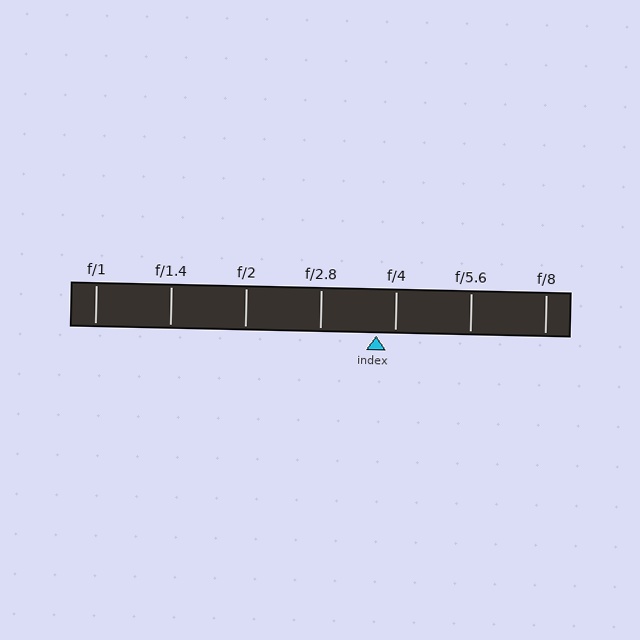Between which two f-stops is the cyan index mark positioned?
The index mark is between f/2.8 and f/4.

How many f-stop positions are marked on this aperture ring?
There are 7 f-stop positions marked.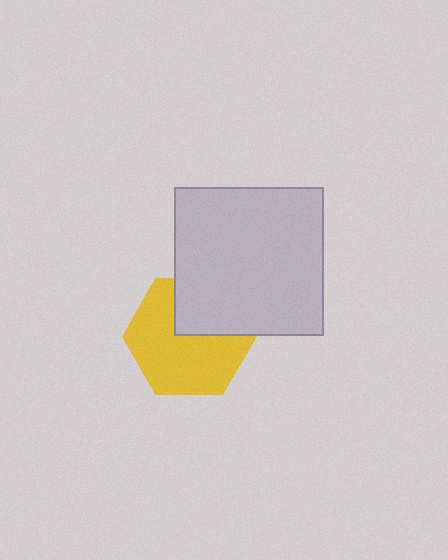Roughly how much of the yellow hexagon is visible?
Most of it is visible (roughly 68%).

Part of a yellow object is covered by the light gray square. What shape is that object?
It is a hexagon.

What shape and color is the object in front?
The object in front is a light gray square.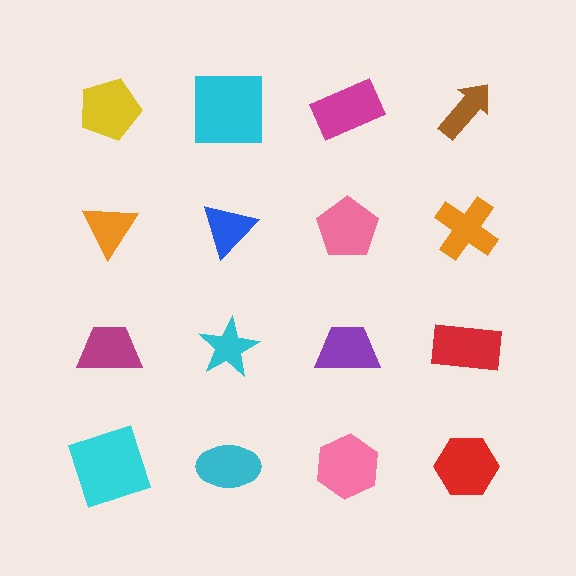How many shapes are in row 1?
4 shapes.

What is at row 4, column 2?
A cyan ellipse.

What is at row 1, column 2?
A cyan square.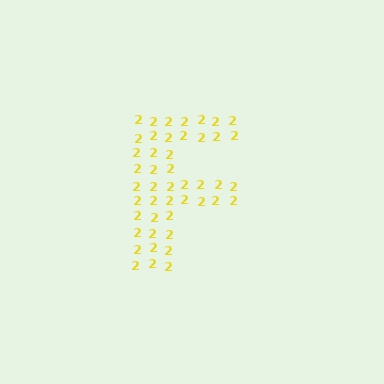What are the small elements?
The small elements are digit 2's.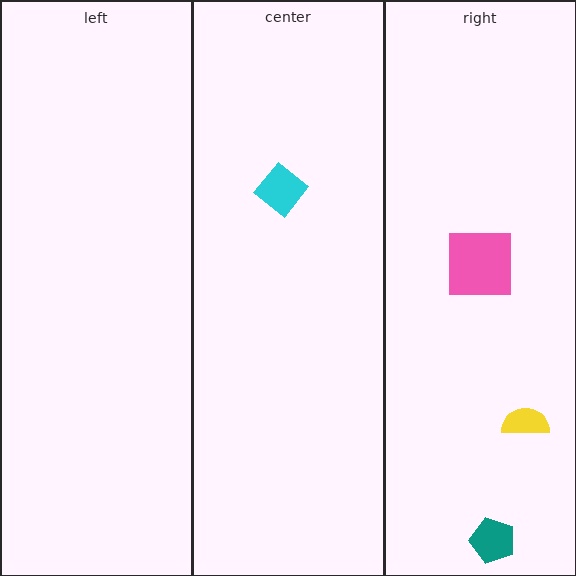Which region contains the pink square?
The right region.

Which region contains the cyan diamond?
The center region.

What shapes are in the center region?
The cyan diamond.